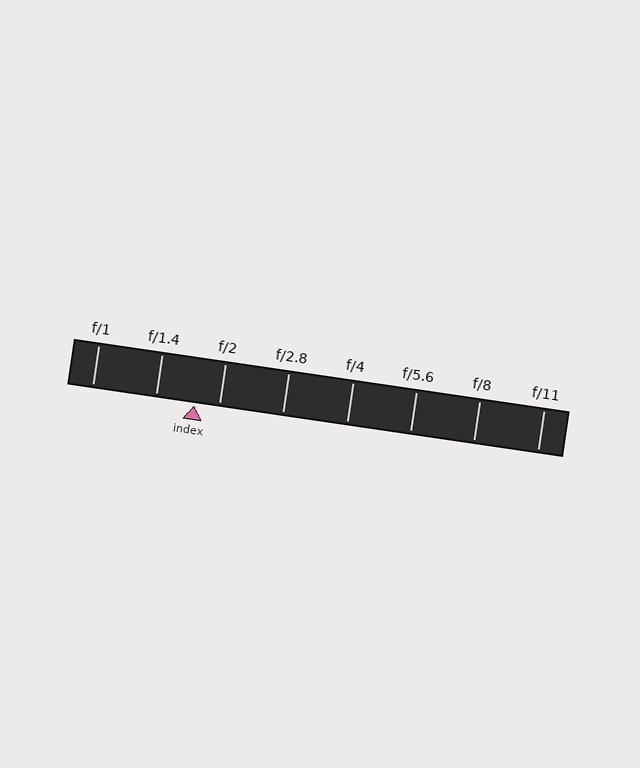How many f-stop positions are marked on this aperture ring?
There are 8 f-stop positions marked.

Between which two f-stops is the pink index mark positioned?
The index mark is between f/1.4 and f/2.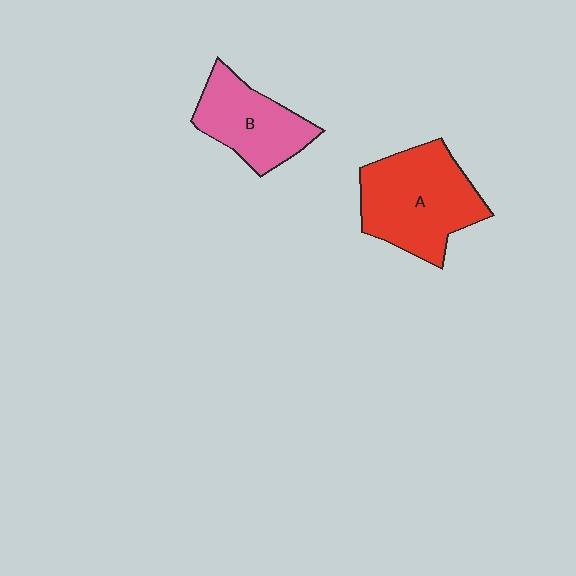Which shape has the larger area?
Shape A (red).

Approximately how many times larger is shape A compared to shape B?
Approximately 1.4 times.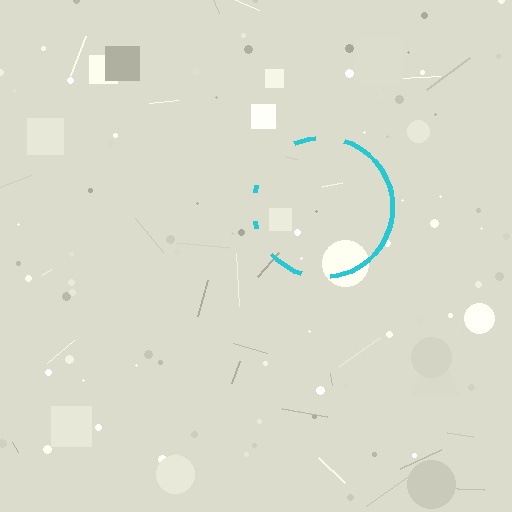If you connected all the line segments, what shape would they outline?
They would outline a circle.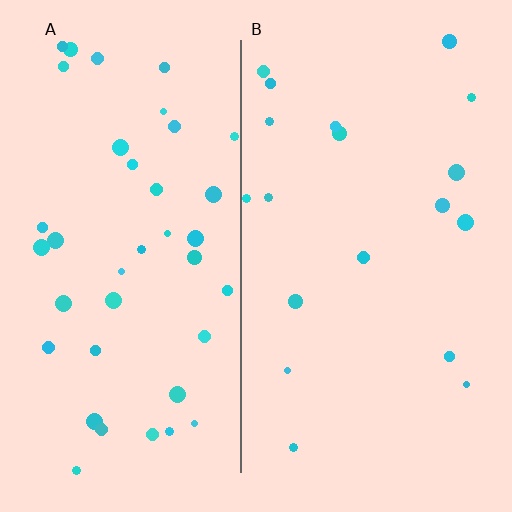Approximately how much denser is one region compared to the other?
Approximately 2.2× — region A over region B.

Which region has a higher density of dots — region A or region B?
A (the left).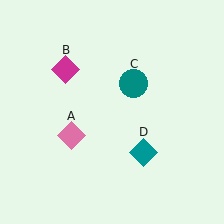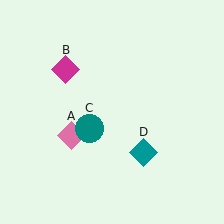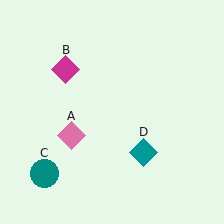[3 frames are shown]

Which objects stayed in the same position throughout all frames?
Pink diamond (object A) and magenta diamond (object B) and teal diamond (object D) remained stationary.